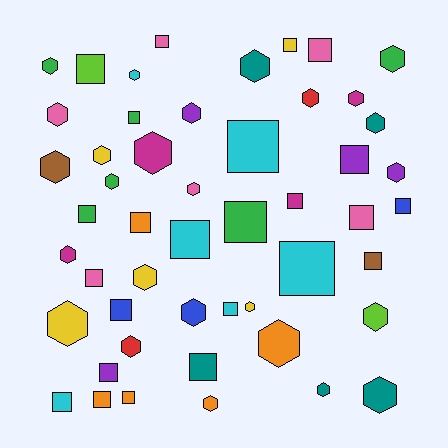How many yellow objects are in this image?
There are 5 yellow objects.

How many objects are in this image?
There are 50 objects.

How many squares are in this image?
There are 24 squares.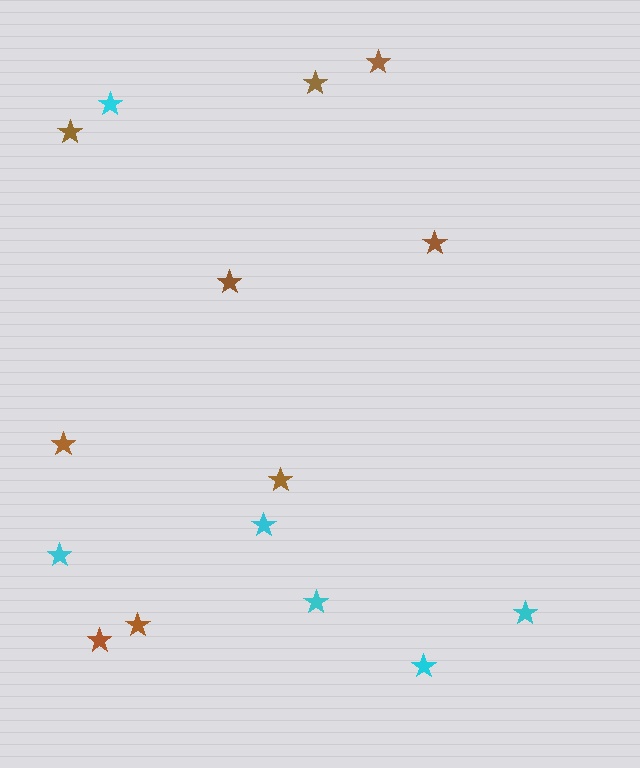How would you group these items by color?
There are 2 groups: one group of brown stars (9) and one group of cyan stars (6).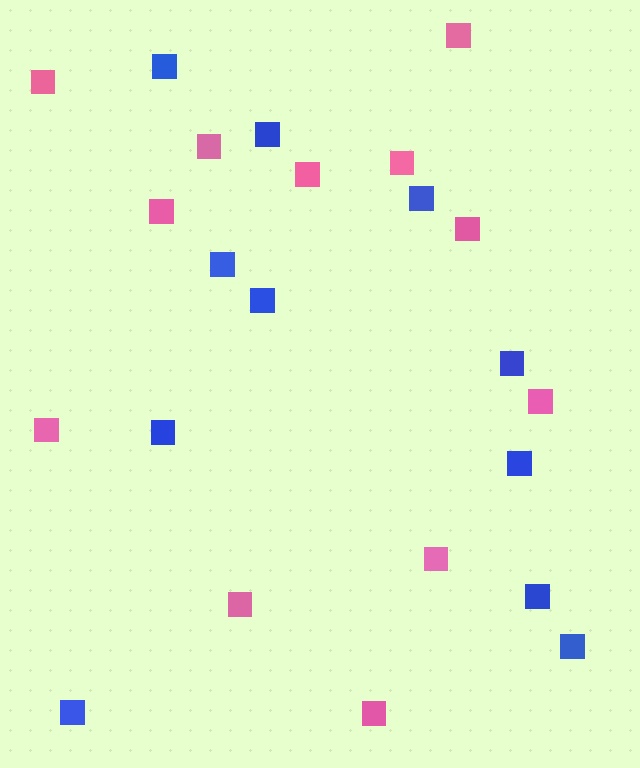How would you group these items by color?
There are 2 groups: one group of pink squares (12) and one group of blue squares (11).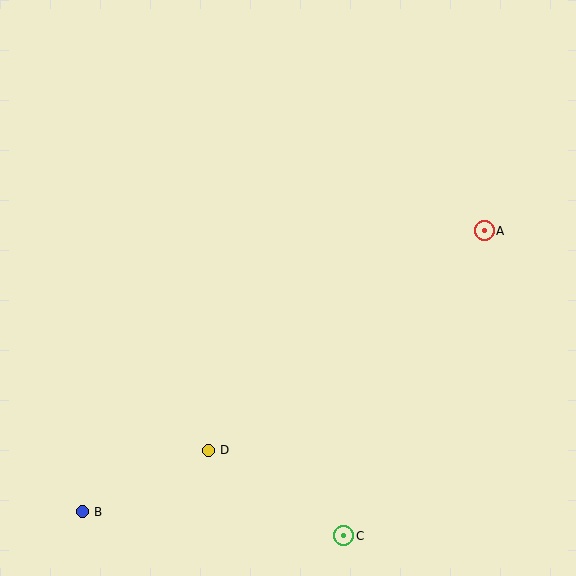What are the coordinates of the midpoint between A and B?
The midpoint between A and B is at (283, 371).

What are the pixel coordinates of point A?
Point A is at (484, 231).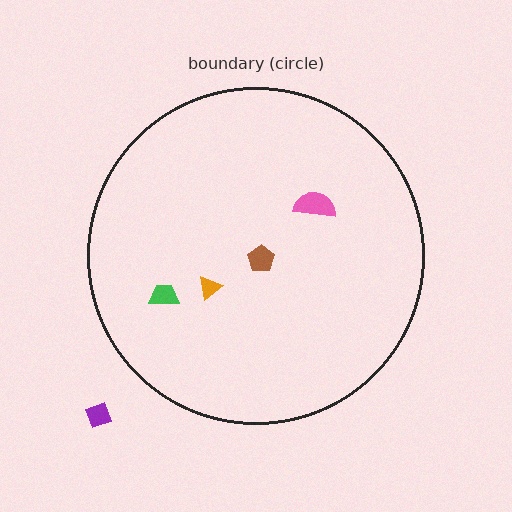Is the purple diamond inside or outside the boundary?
Outside.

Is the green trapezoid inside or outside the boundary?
Inside.